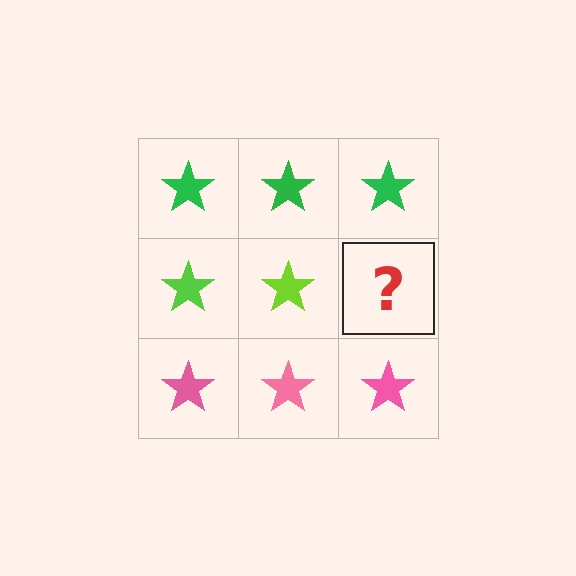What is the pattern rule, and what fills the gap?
The rule is that each row has a consistent color. The gap should be filled with a lime star.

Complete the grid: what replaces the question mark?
The question mark should be replaced with a lime star.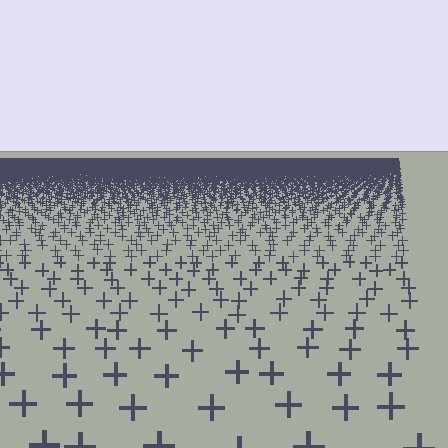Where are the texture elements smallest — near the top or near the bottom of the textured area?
Near the top.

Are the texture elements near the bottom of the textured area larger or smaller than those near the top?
Larger. Near the bottom, elements are closer to the viewer and appear at a bigger on-screen size.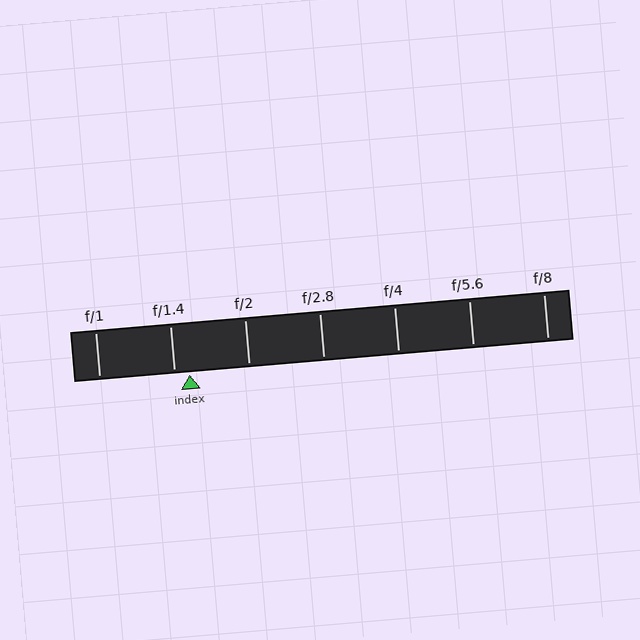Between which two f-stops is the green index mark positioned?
The index mark is between f/1.4 and f/2.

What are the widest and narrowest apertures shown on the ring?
The widest aperture shown is f/1 and the narrowest is f/8.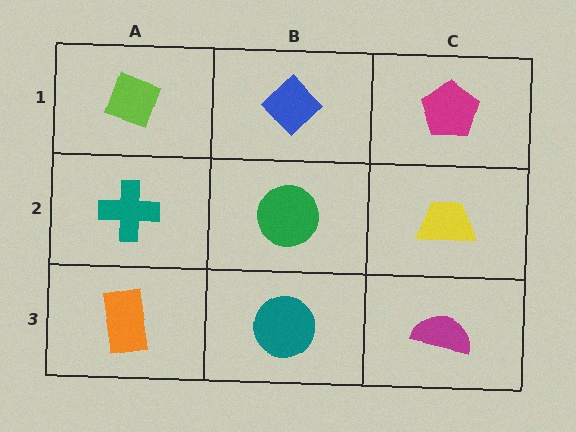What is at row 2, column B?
A green circle.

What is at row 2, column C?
A yellow trapezoid.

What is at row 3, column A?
An orange rectangle.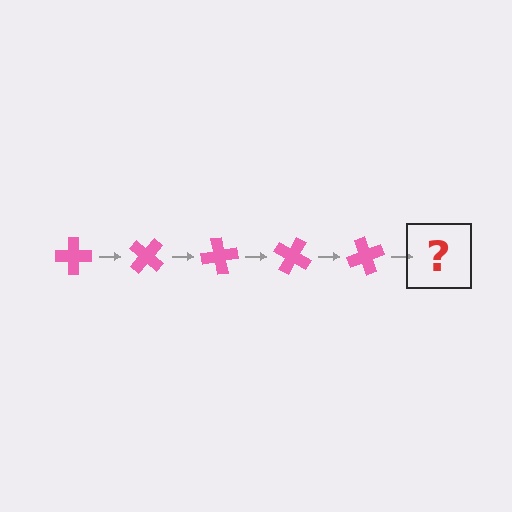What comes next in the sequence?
The next element should be a pink cross rotated 200 degrees.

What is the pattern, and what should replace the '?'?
The pattern is that the cross rotates 40 degrees each step. The '?' should be a pink cross rotated 200 degrees.